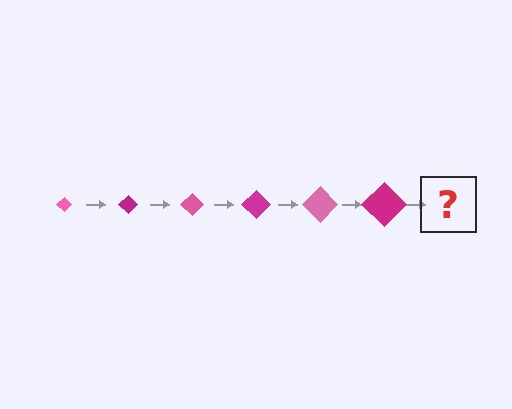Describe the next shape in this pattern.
It should be a pink diamond, larger than the previous one.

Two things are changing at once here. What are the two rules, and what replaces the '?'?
The two rules are that the diamond grows larger each step and the color cycles through pink and magenta. The '?' should be a pink diamond, larger than the previous one.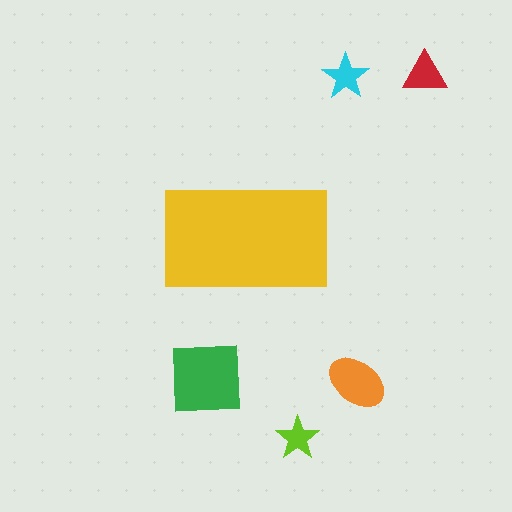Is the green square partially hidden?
No, the green square is fully visible.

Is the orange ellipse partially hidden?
No, the orange ellipse is fully visible.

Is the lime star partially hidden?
No, the lime star is fully visible.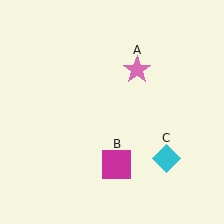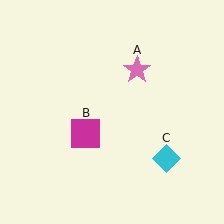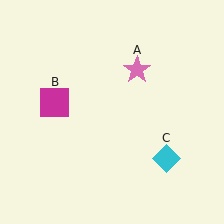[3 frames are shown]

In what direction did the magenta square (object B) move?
The magenta square (object B) moved up and to the left.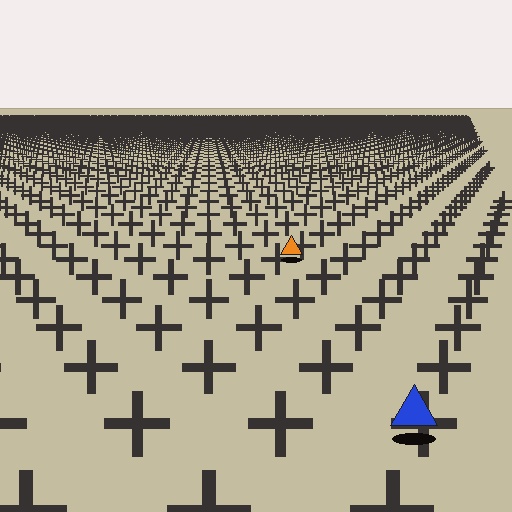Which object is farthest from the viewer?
The orange triangle is farthest from the viewer. It appears smaller and the ground texture around it is denser.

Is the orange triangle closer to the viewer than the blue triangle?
No. The blue triangle is closer — you can tell from the texture gradient: the ground texture is coarser near it.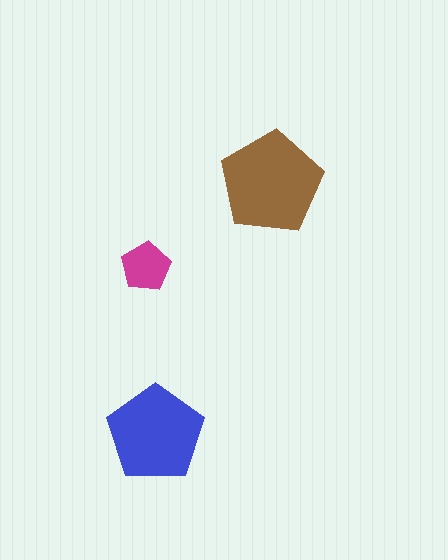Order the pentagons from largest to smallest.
the brown one, the blue one, the magenta one.